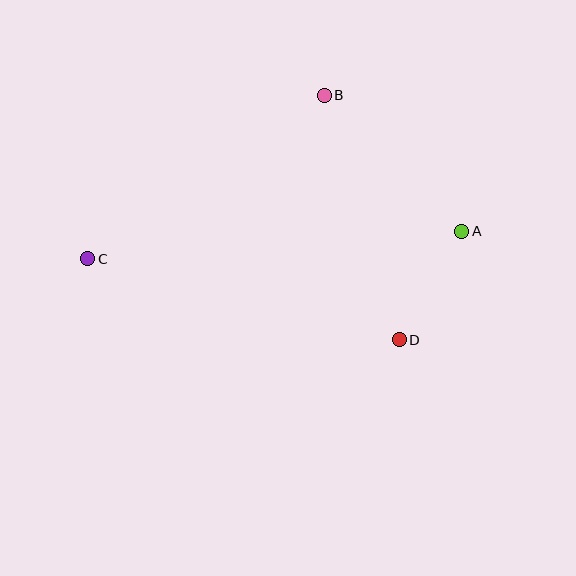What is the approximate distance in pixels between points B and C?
The distance between B and C is approximately 287 pixels.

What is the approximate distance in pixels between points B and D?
The distance between B and D is approximately 256 pixels.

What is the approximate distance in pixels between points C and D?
The distance between C and D is approximately 322 pixels.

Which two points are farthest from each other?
Points A and C are farthest from each other.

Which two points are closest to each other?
Points A and D are closest to each other.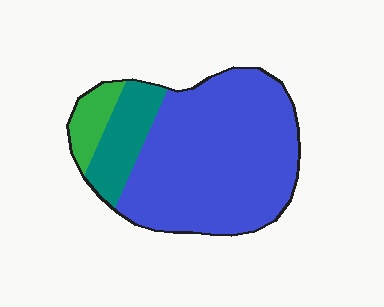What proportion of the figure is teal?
Teal covers roughly 15% of the figure.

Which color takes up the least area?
Green, at roughly 10%.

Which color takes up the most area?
Blue, at roughly 75%.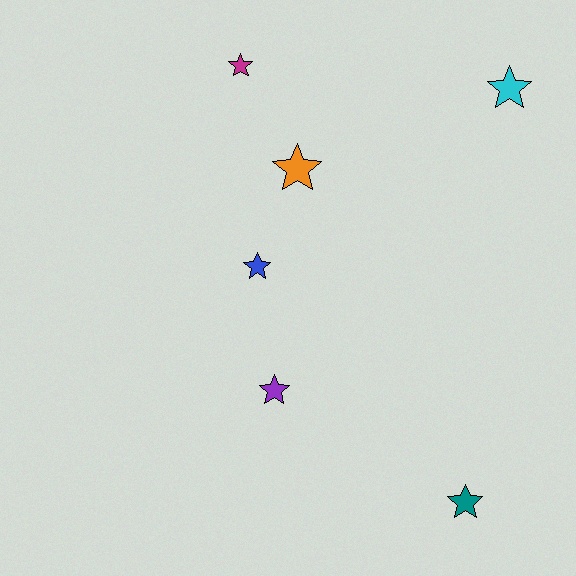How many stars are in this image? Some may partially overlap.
There are 6 stars.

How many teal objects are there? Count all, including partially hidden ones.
There is 1 teal object.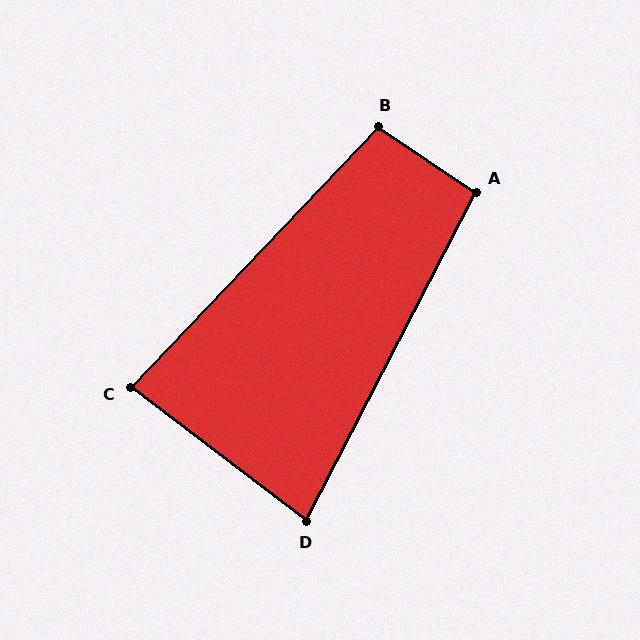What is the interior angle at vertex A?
Approximately 97 degrees (obtuse).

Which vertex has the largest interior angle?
B, at approximately 100 degrees.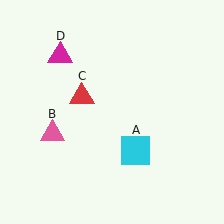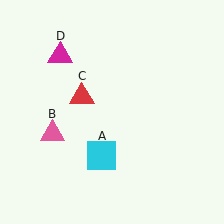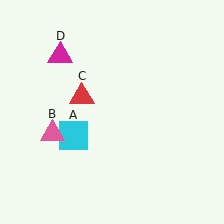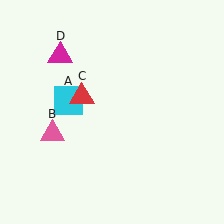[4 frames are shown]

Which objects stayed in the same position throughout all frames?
Pink triangle (object B) and red triangle (object C) and magenta triangle (object D) remained stationary.